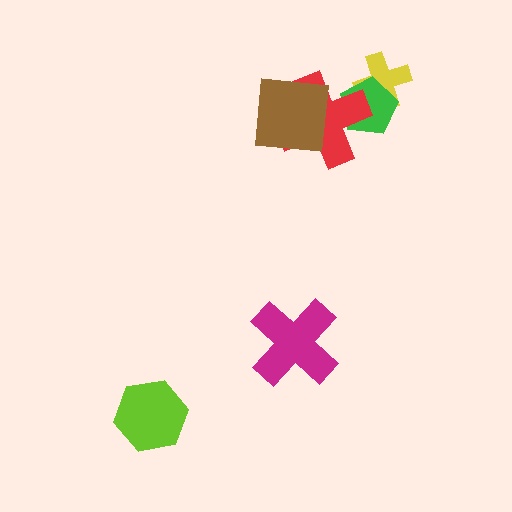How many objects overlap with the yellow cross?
1 object overlaps with the yellow cross.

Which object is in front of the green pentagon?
The red cross is in front of the green pentagon.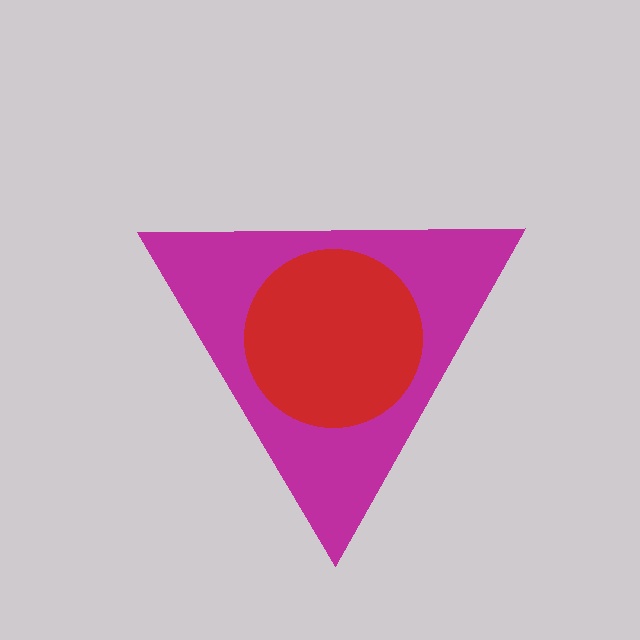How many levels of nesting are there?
2.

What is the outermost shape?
The magenta triangle.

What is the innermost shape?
The red circle.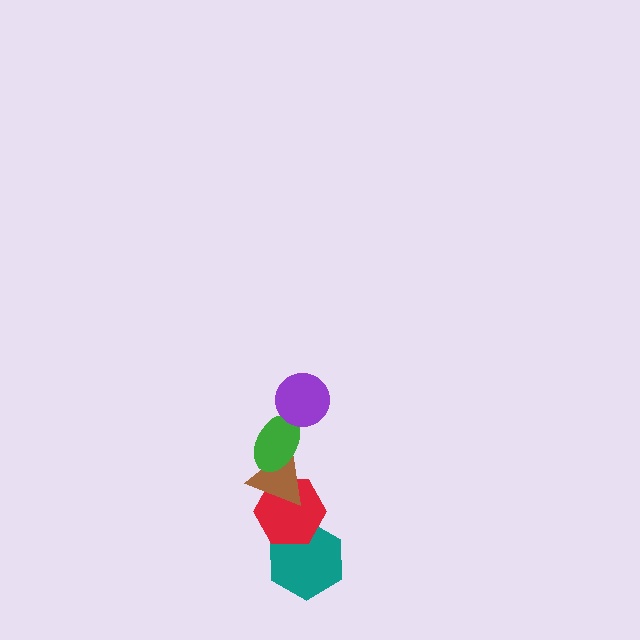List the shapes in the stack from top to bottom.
From top to bottom: the purple circle, the green ellipse, the brown triangle, the red hexagon, the teal hexagon.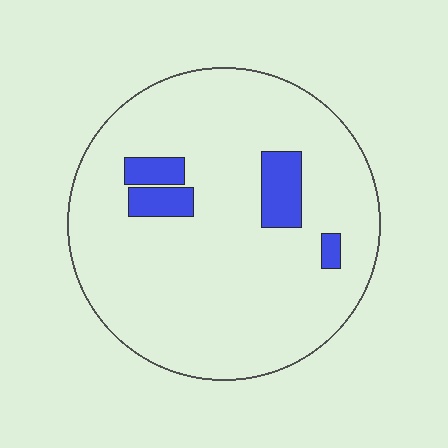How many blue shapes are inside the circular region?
4.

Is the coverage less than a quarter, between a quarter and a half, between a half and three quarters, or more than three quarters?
Less than a quarter.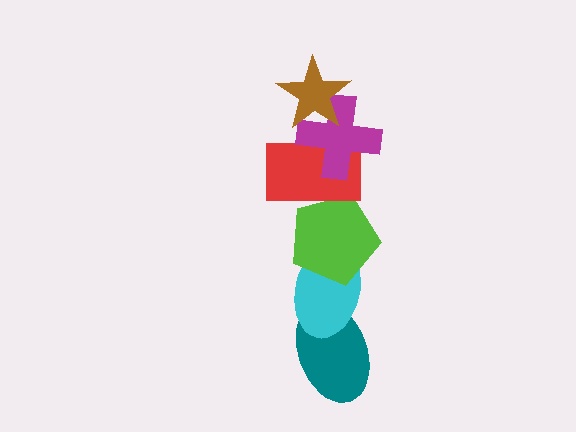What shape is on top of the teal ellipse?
The cyan ellipse is on top of the teal ellipse.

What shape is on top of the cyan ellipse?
The lime pentagon is on top of the cyan ellipse.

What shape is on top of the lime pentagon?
The red rectangle is on top of the lime pentagon.